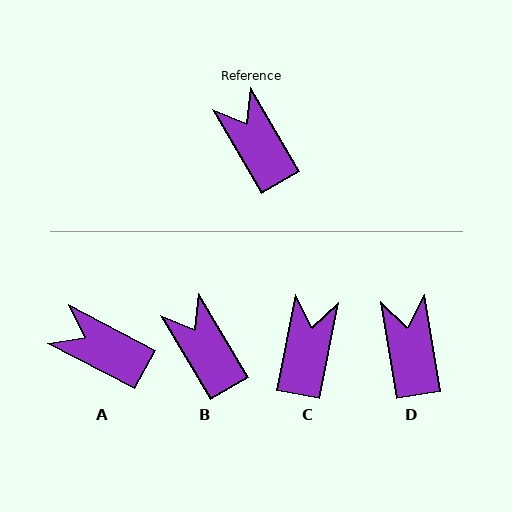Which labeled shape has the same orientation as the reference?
B.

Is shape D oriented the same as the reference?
No, it is off by about 21 degrees.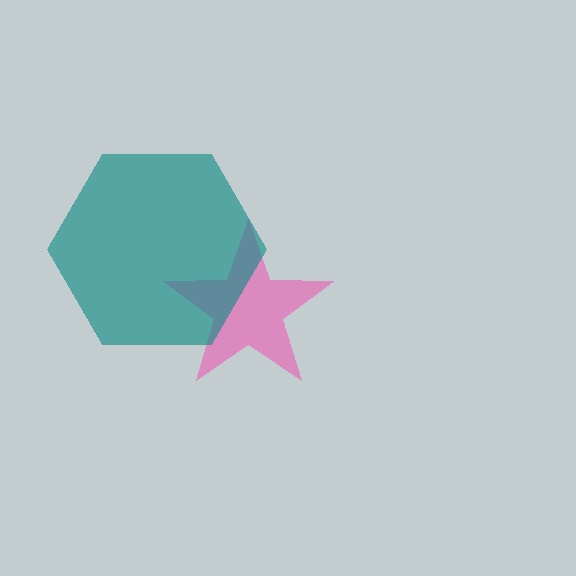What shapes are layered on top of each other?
The layered shapes are: a pink star, a teal hexagon.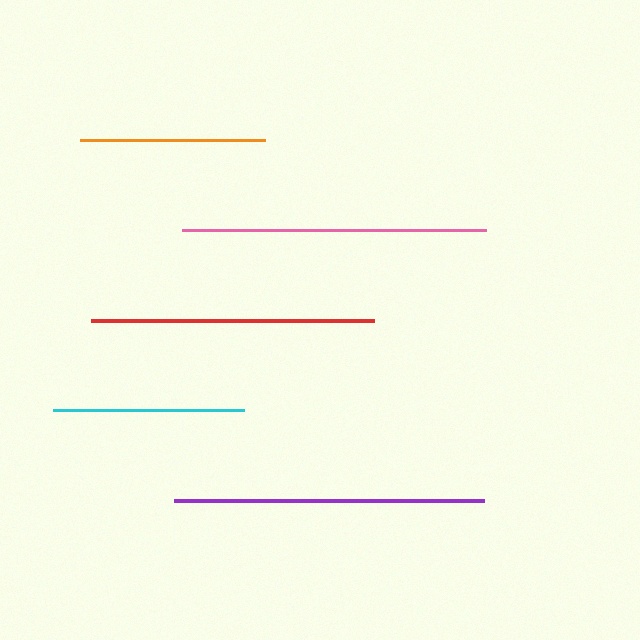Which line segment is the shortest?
The orange line is the shortest at approximately 185 pixels.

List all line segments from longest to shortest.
From longest to shortest: purple, pink, red, cyan, orange.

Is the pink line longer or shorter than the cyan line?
The pink line is longer than the cyan line.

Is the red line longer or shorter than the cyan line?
The red line is longer than the cyan line.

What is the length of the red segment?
The red segment is approximately 283 pixels long.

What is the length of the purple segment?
The purple segment is approximately 310 pixels long.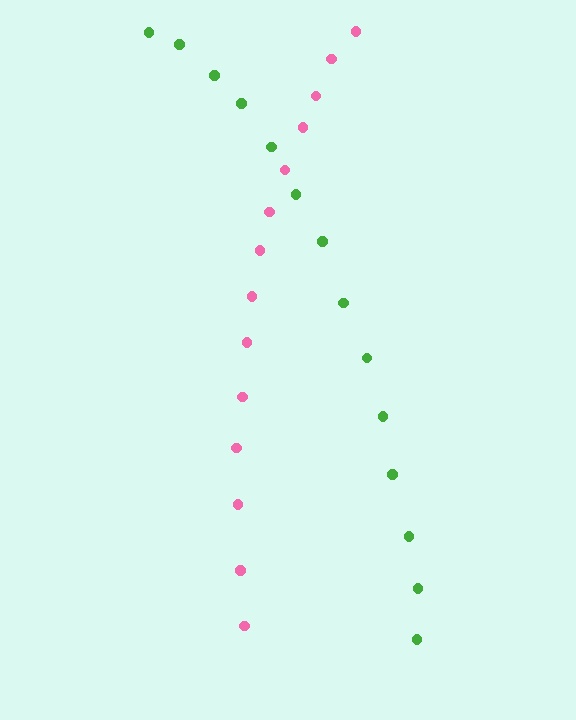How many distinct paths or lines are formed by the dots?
There are 2 distinct paths.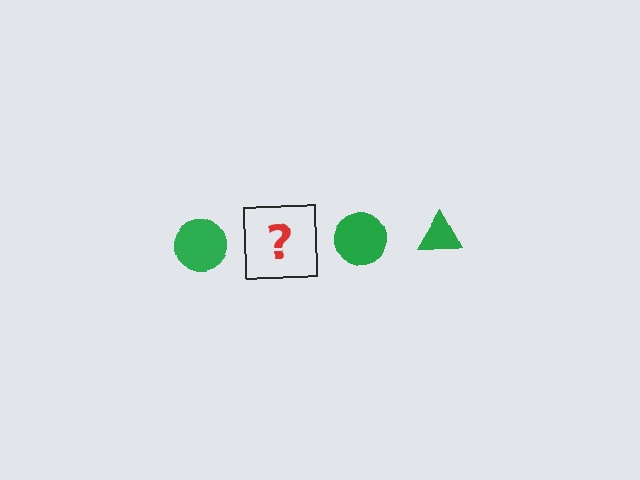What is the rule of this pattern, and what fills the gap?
The rule is that the pattern cycles through circle, triangle shapes in green. The gap should be filled with a green triangle.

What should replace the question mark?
The question mark should be replaced with a green triangle.